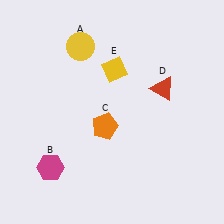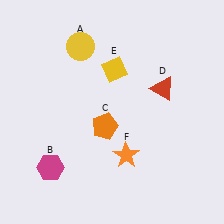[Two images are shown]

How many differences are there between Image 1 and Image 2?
There is 1 difference between the two images.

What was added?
An orange star (F) was added in Image 2.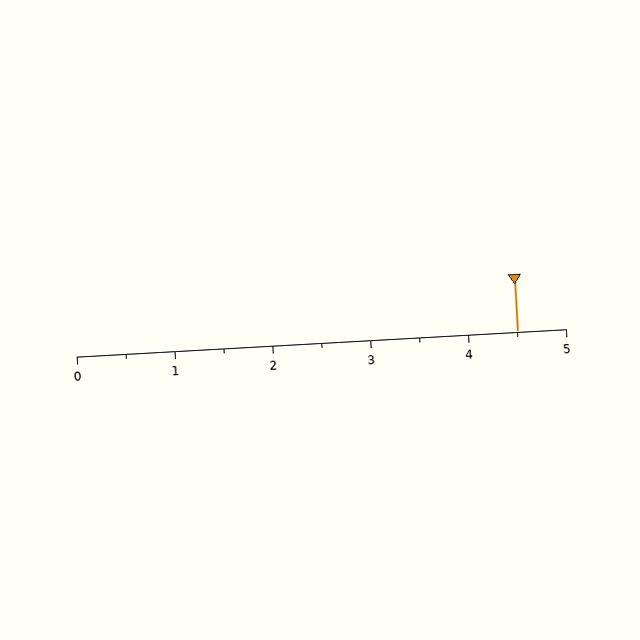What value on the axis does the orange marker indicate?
The marker indicates approximately 4.5.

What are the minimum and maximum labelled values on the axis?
The axis runs from 0 to 5.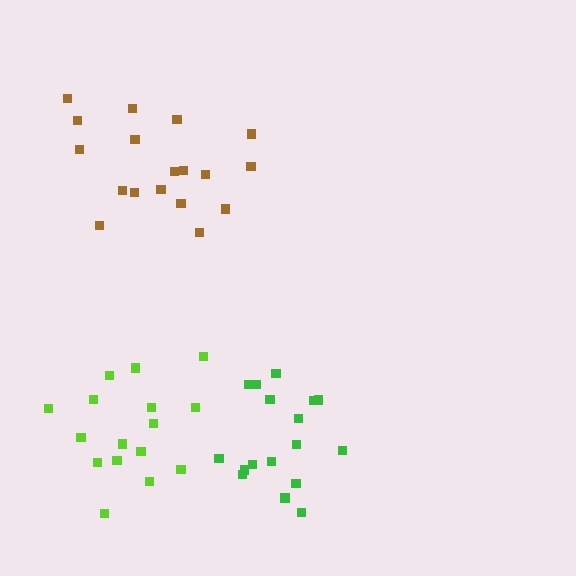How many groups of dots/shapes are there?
There are 3 groups.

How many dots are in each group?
Group 1: 16 dots, Group 2: 18 dots, Group 3: 17 dots (51 total).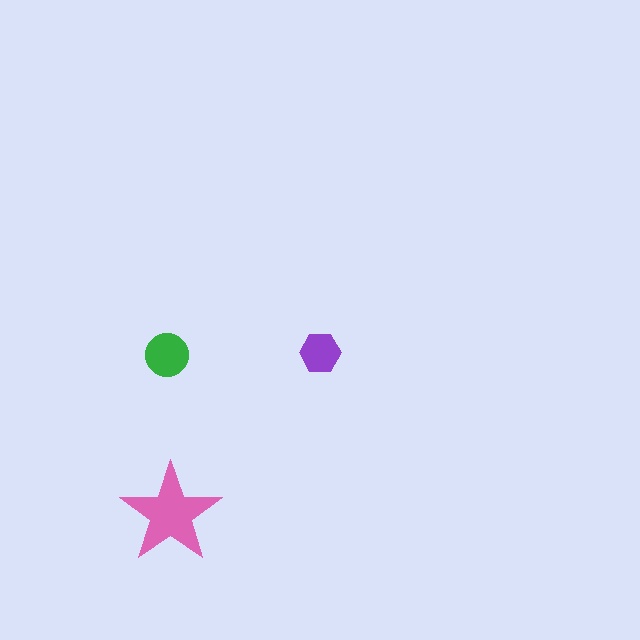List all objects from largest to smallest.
The pink star, the green circle, the purple hexagon.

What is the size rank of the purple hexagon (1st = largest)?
3rd.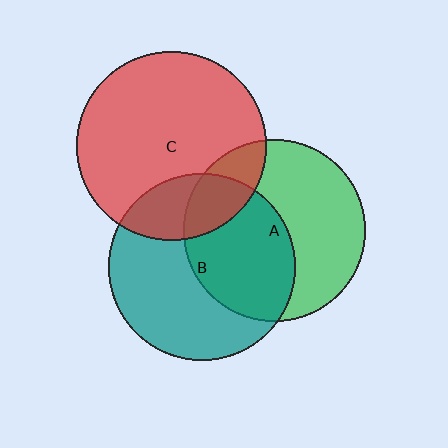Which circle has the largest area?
Circle C (red).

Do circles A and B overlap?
Yes.